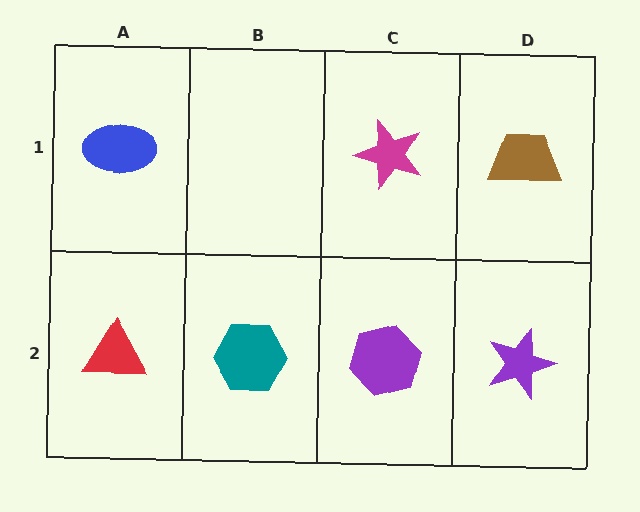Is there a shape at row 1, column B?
No, that cell is empty.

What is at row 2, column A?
A red triangle.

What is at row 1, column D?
A brown trapezoid.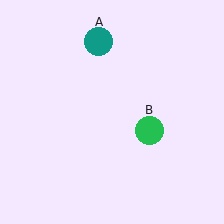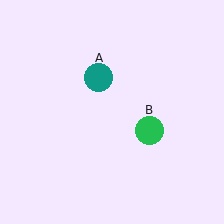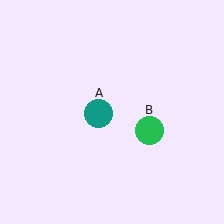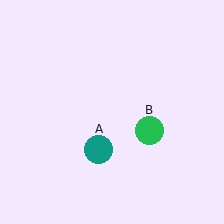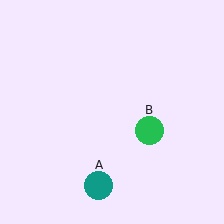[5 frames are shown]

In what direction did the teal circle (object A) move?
The teal circle (object A) moved down.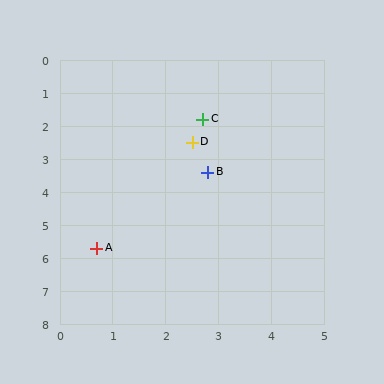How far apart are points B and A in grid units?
Points B and A are about 3.1 grid units apart.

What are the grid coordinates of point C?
Point C is at approximately (2.7, 1.8).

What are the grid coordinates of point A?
Point A is at approximately (0.7, 5.7).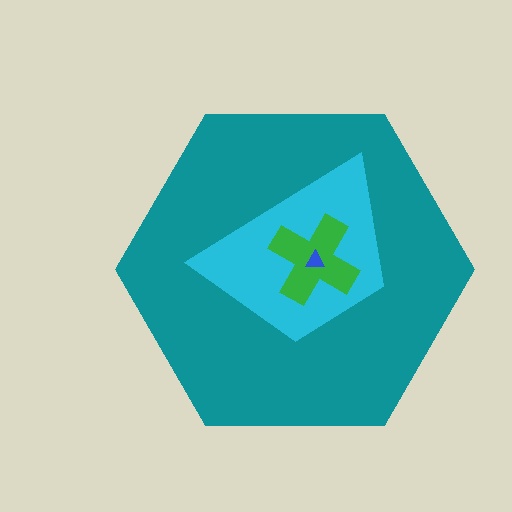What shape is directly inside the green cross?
The blue triangle.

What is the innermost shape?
The blue triangle.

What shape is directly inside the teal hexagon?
The cyan trapezoid.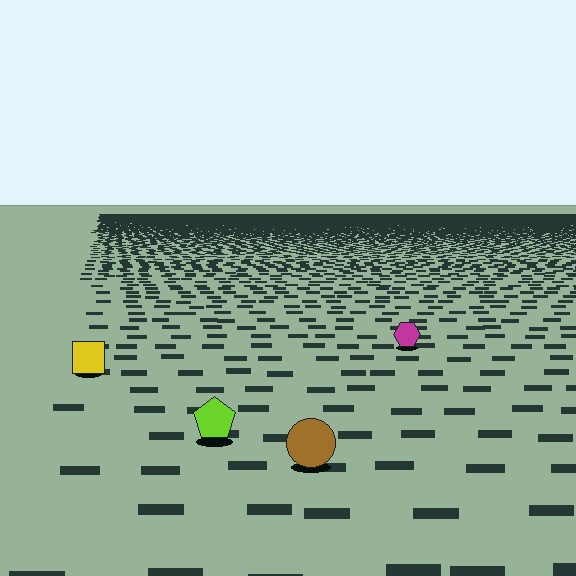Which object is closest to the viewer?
The brown circle is closest. The texture marks near it are larger and more spread out.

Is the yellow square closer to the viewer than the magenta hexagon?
Yes. The yellow square is closer — you can tell from the texture gradient: the ground texture is coarser near it.